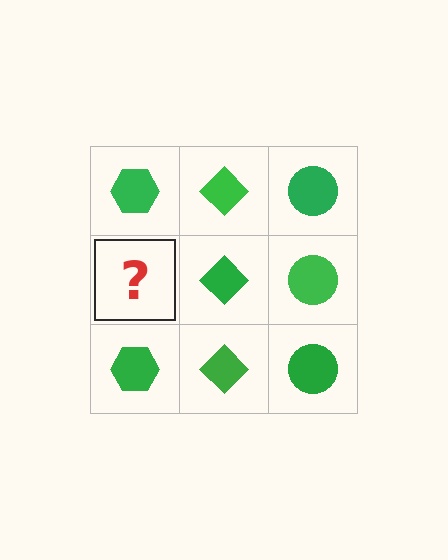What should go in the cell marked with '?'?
The missing cell should contain a green hexagon.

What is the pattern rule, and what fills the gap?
The rule is that each column has a consistent shape. The gap should be filled with a green hexagon.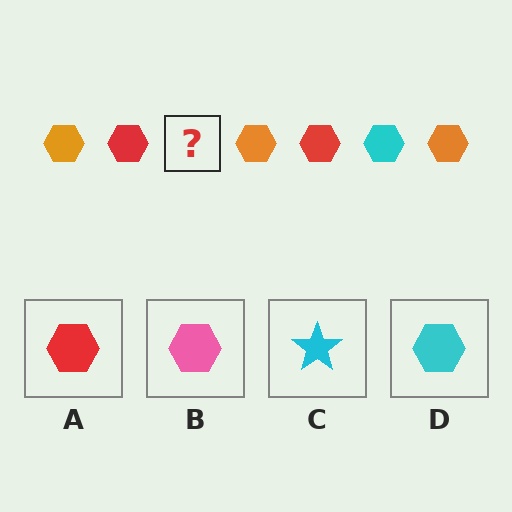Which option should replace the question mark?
Option D.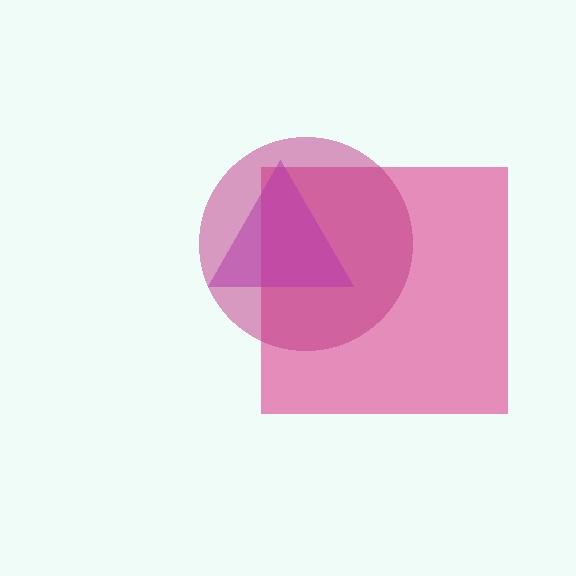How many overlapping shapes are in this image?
There are 3 overlapping shapes in the image.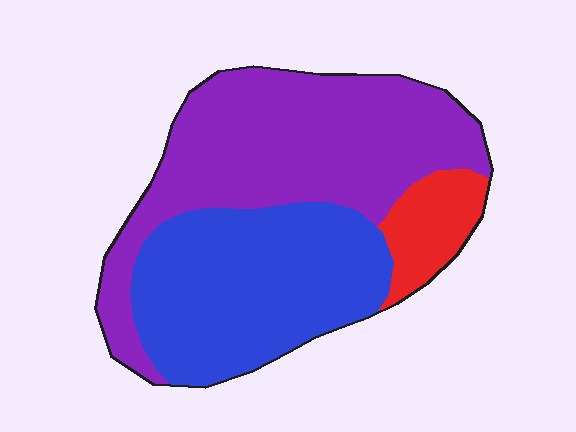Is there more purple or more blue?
Purple.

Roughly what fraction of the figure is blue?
Blue takes up between a third and a half of the figure.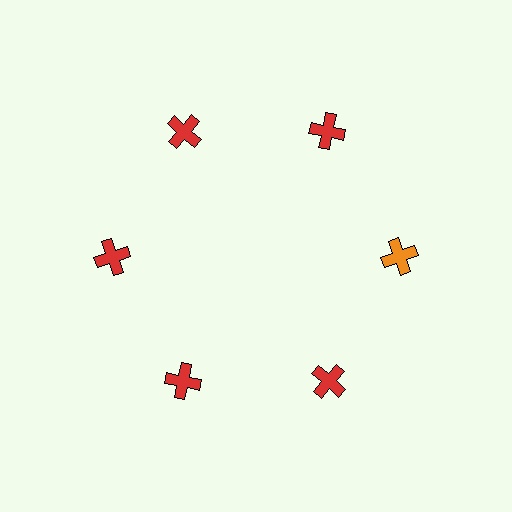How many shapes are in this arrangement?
There are 6 shapes arranged in a ring pattern.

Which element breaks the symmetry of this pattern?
The orange cross at roughly the 3 o'clock position breaks the symmetry. All other shapes are red crosses.